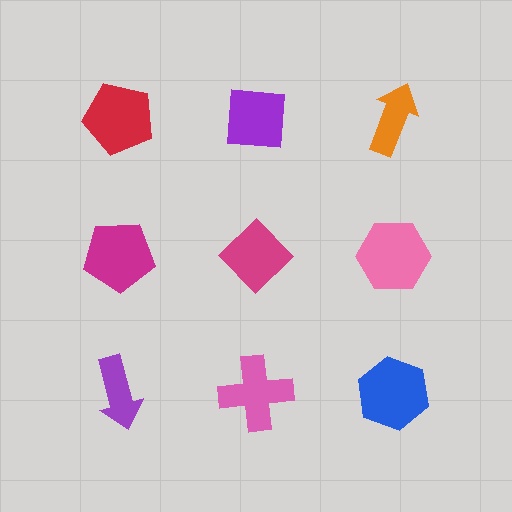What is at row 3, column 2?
A pink cross.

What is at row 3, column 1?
A purple arrow.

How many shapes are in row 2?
3 shapes.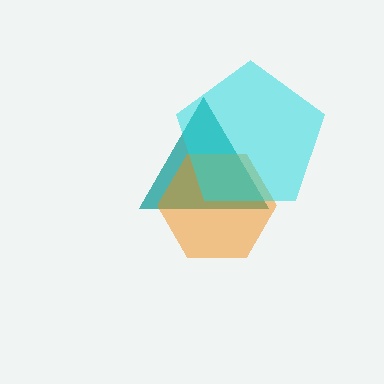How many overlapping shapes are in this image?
There are 3 overlapping shapes in the image.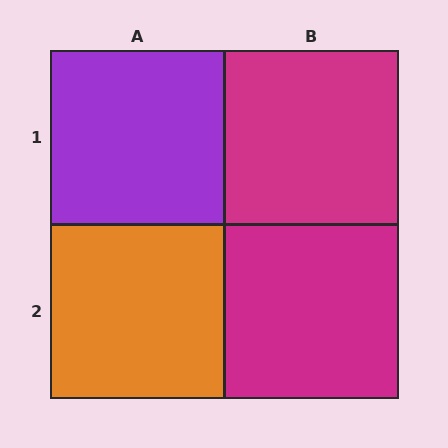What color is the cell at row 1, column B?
Magenta.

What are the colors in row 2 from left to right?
Orange, magenta.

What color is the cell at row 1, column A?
Purple.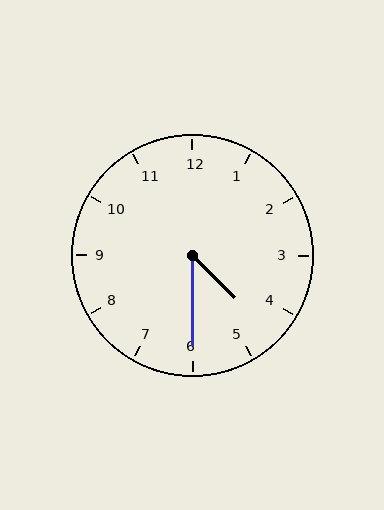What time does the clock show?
4:30.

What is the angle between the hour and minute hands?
Approximately 45 degrees.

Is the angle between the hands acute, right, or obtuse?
It is acute.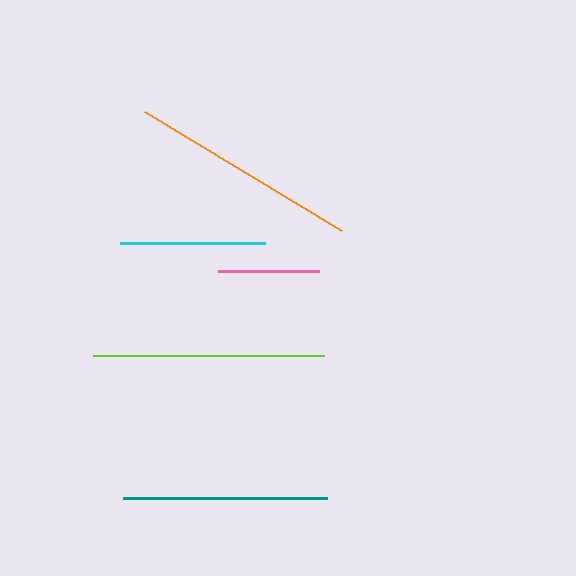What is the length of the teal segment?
The teal segment is approximately 204 pixels long.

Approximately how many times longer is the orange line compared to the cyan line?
The orange line is approximately 1.6 times the length of the cyan line.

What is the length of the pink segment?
The pink segment is approximately 101 pixels long.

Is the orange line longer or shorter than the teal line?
The orange line is longer than the teal line.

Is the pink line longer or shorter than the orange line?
The orange line is longer than the pink line.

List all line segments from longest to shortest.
From longest to shortest: lime, orange, teal, cyan, pink.